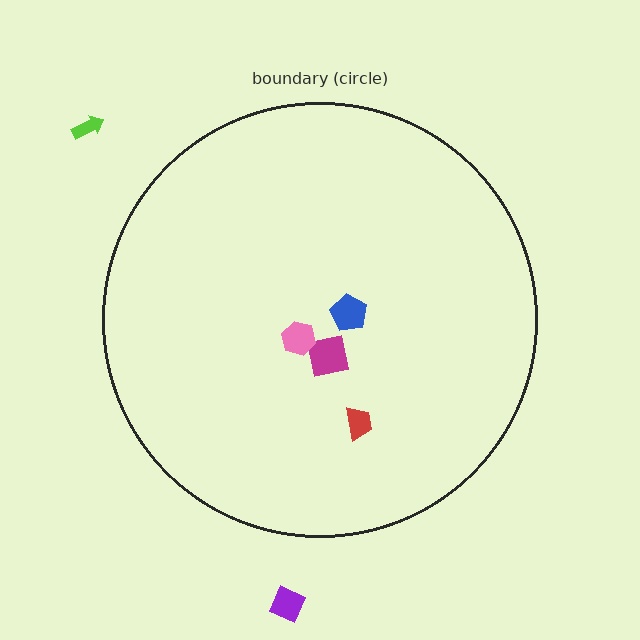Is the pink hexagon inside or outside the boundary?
Inside.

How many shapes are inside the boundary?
4 inside, 2 outside.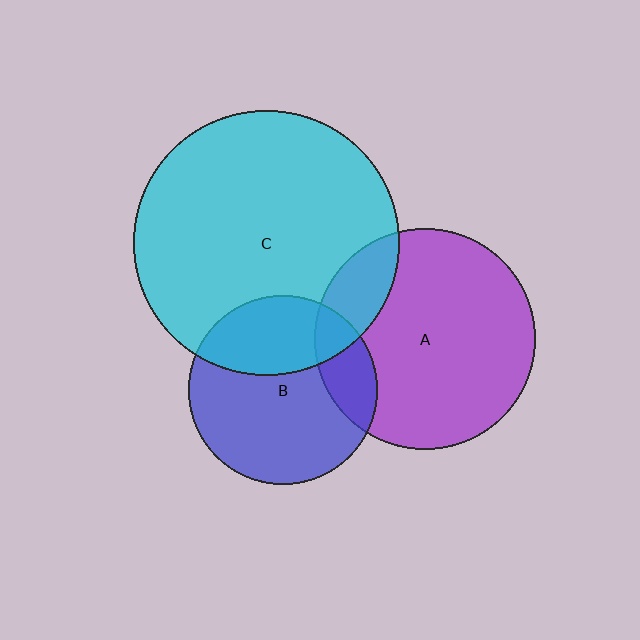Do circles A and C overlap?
Yes.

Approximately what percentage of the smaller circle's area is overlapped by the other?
Approximately 15%.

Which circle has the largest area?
Circle C (cyan).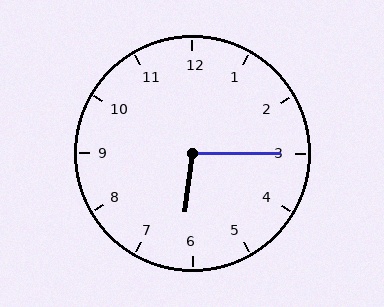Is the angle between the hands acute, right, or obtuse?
It is obtuse.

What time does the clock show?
6:15.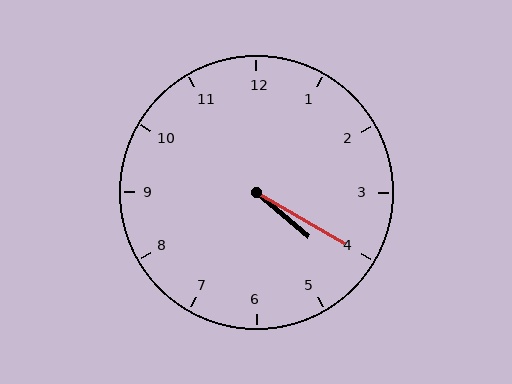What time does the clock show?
4:20.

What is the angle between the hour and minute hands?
Approximately 10 degrees.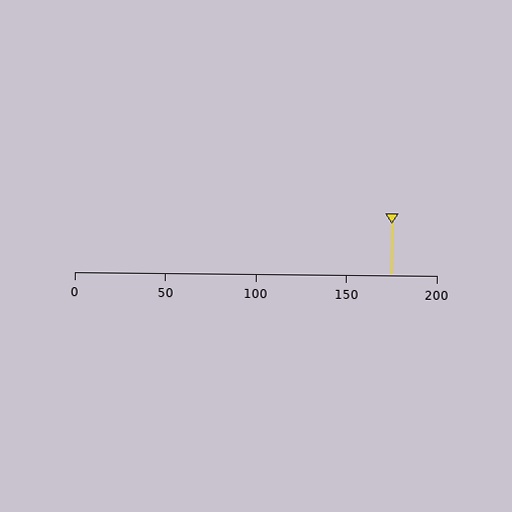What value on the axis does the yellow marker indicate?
The marker indicates approximately 175.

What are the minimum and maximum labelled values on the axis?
The axis runs from 0 to 200.